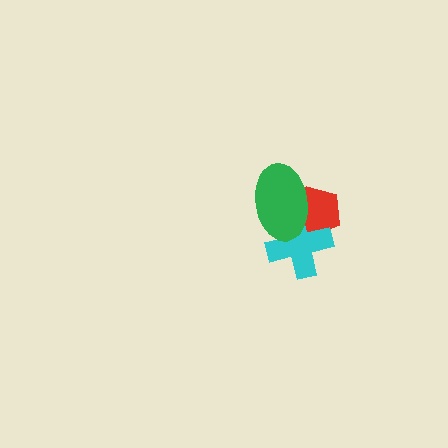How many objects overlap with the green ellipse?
2 objects overlap with the green ellipse.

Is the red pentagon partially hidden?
Yes, it is partially covered by another shape.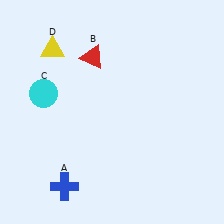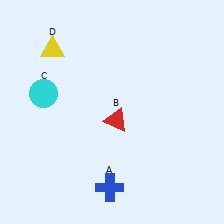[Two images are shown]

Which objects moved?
The objects that moved are: the blue cross (A), the red triangle (B).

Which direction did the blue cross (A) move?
The blue cross (A) moved right.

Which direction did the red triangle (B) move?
The red triangle (B) moved down.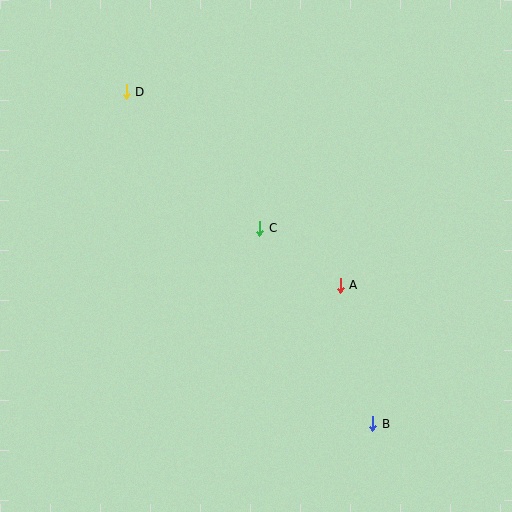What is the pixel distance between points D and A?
The distance between D and A is 289 pixels.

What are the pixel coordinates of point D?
Point D is at (126, 92).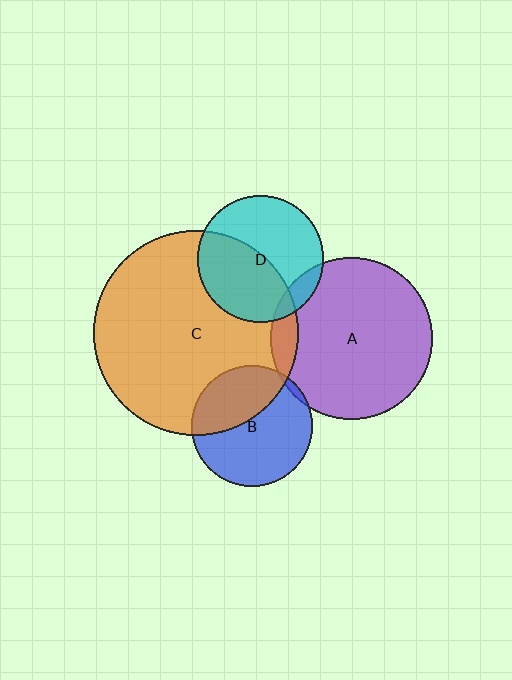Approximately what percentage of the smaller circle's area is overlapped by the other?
Approximately 10%.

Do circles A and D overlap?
Yes.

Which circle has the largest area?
Circle C (orange).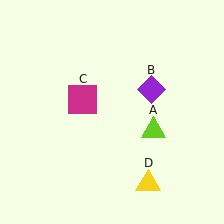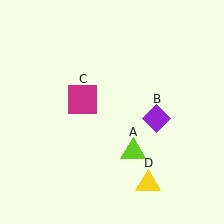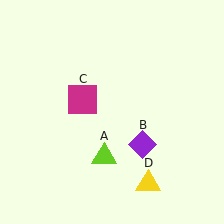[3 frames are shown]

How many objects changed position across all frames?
2 objects changed position: lime triangle (object A), purple diamond (object B).